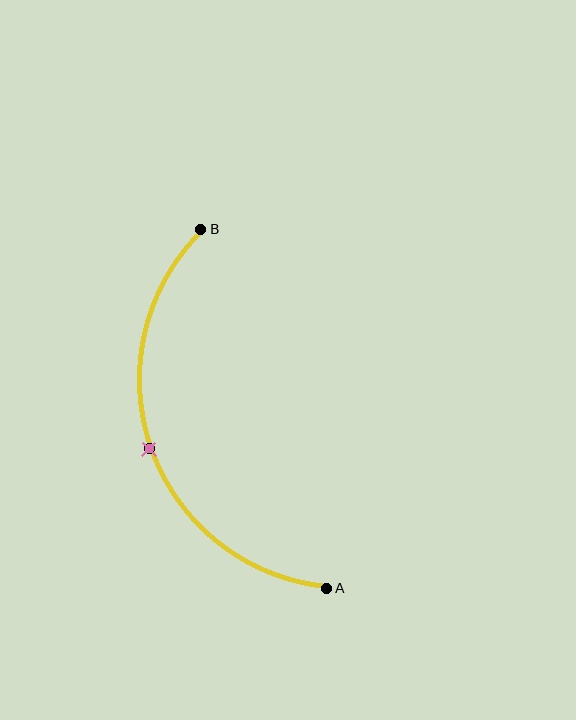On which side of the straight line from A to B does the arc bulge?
The arc bulges to the left of the straight line connecting A and B.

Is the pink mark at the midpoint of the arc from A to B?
Yes. The pink mark lies on the arc at equal arc-length from both A and B — it is the arc midpoint.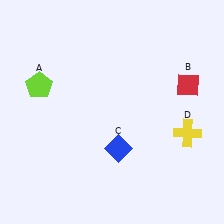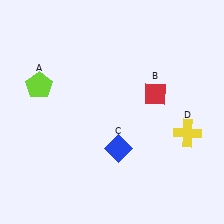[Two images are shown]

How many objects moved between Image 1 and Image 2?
1 object moved between the two images.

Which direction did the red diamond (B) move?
The red diamond (B) moved left.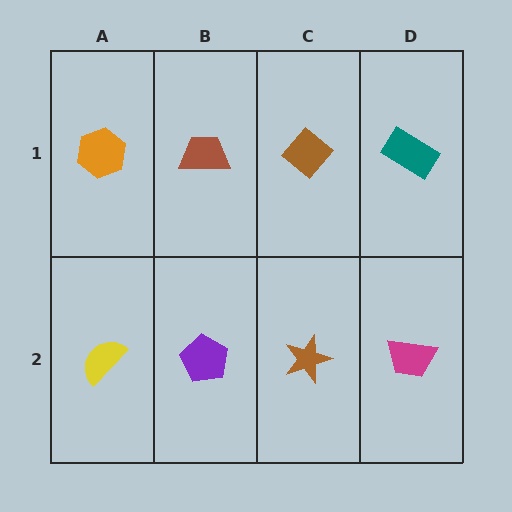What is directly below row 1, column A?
A yellow semicircle.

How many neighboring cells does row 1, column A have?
2.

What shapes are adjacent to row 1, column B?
A purple pentagon (row 2, column B), an orange hexagon (row 1, column A), a brown diamond (row 1, column C).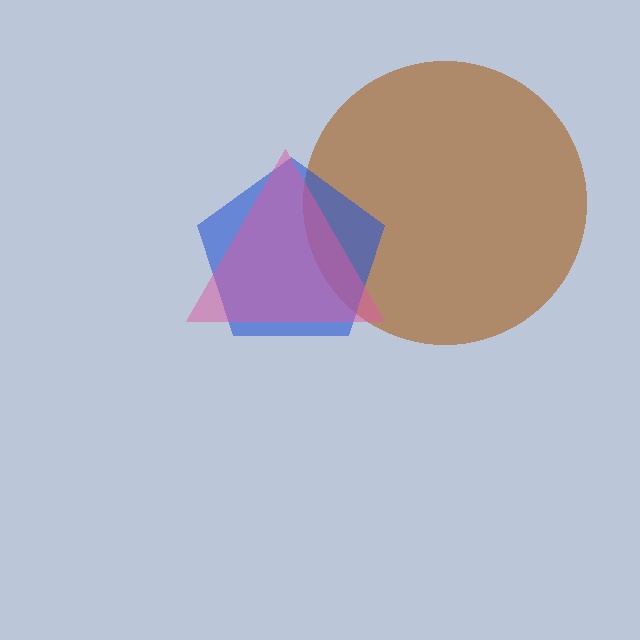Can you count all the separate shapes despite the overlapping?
Yes, there are 3 separate shapes.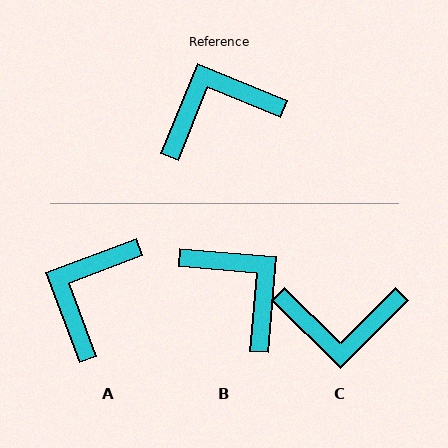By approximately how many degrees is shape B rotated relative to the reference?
Approximately 73 degrees clockwise.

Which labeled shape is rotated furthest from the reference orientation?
C, about 157 degrees away.